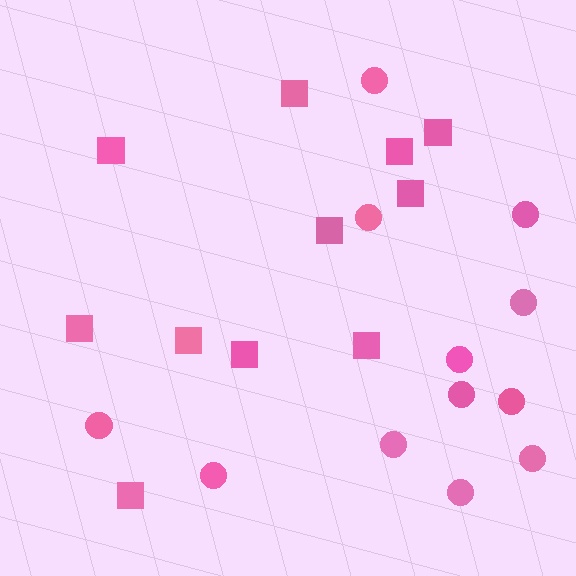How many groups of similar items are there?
There are 2 groups: one group of circles (12) and one group of squares (11).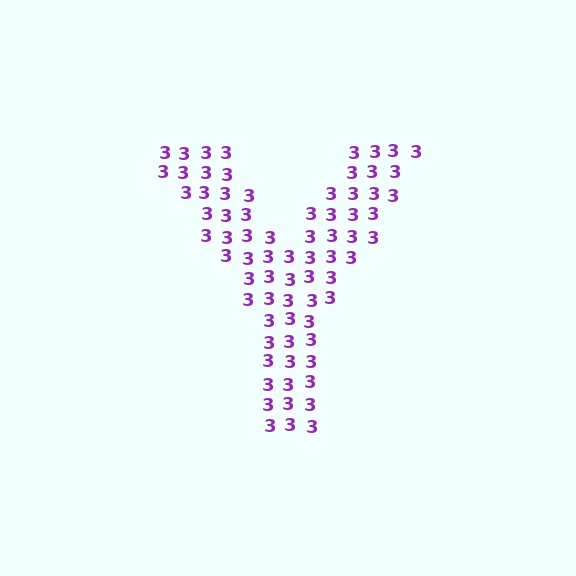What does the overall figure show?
The overall figure shows the letter Y.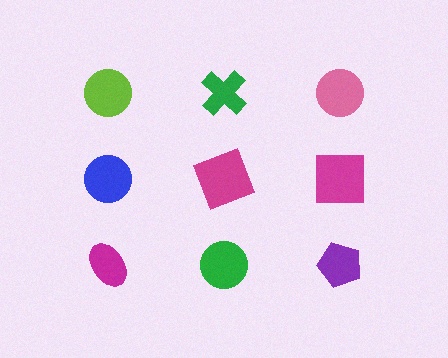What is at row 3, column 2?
A green circle.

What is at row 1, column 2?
A green cross.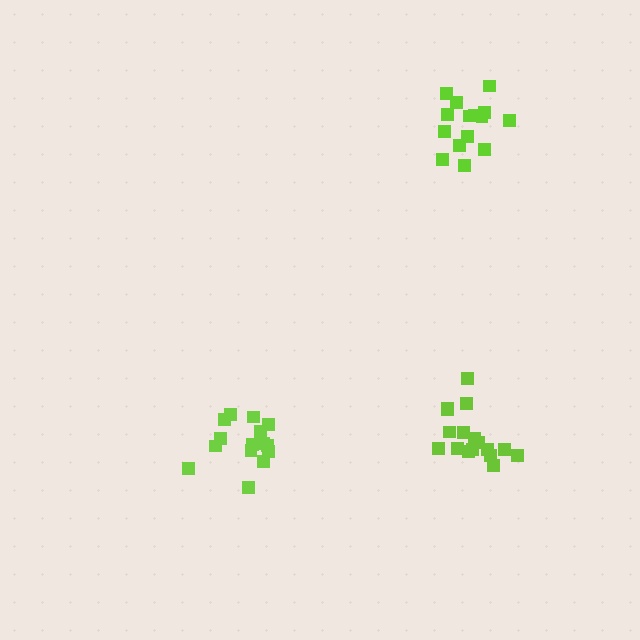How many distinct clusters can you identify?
There are 3 distinct clusters.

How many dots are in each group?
Group 1: 15 dots, Group 2: 17 dots, Group 3: 15 dots (47 total).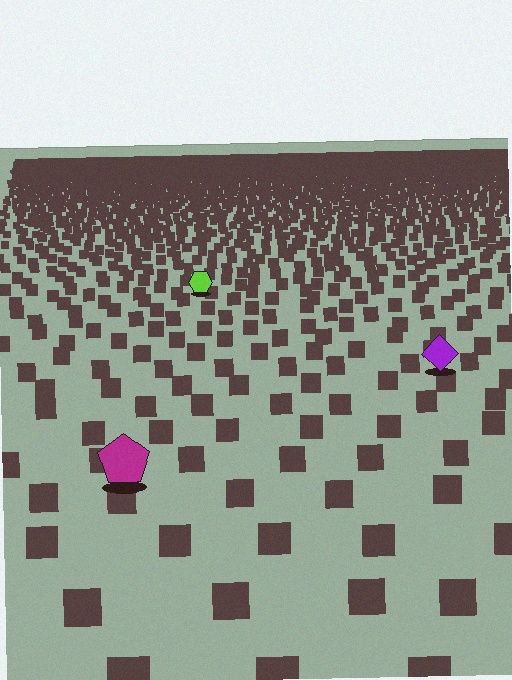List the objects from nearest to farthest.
From nearest to farthest: the magenta pentagon, the purple diamond, the lime hexagon.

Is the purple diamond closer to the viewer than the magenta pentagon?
No. The magenta pentagon is closer — you can tell from the texture gradient: the ground texture is coarser near it.